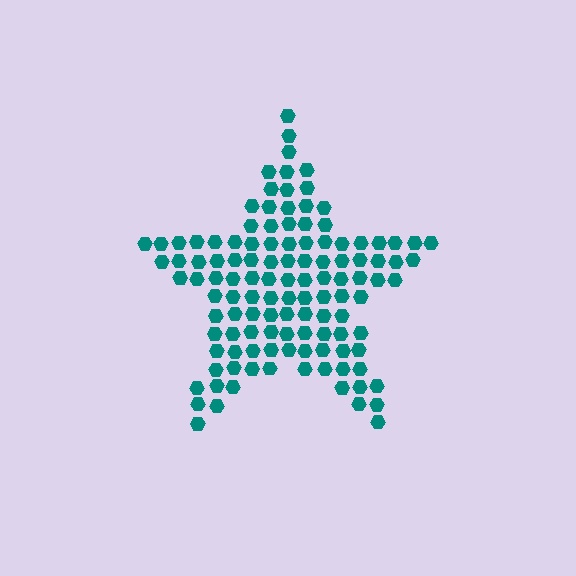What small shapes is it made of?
It is made of small hexagons.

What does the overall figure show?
The overall figure shows a star.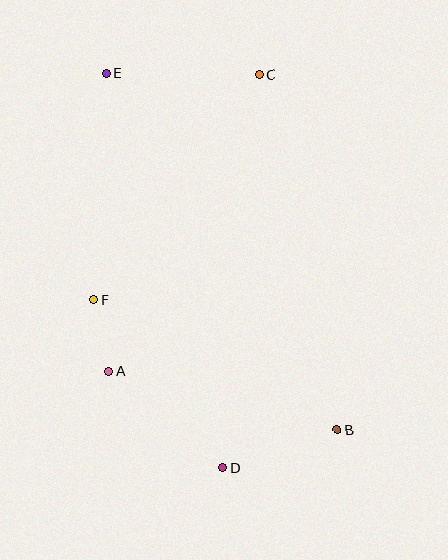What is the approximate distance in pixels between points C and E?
The distance between C and E is approximately 153 pixels.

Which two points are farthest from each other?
Points B and E are farthest from each other.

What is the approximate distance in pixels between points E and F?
The distance between E and F is approximately 227 pixels.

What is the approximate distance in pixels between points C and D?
The distance between C and D is approximately 395 pixels.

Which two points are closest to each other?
Points A and F are closest to each other.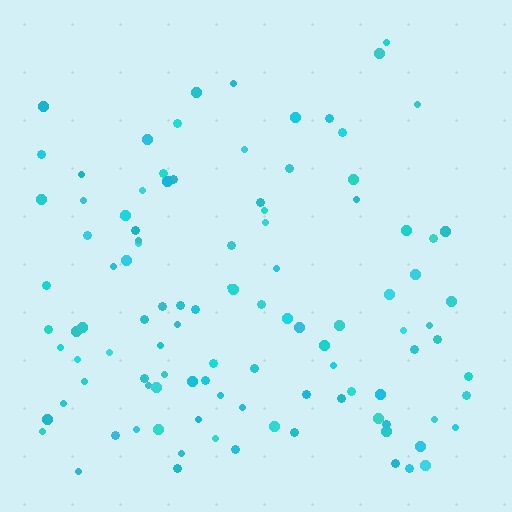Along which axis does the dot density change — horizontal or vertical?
Vertical.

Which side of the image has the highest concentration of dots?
The bottom.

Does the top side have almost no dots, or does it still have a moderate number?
Still a moderate number, just noticeably fewer than the bottom.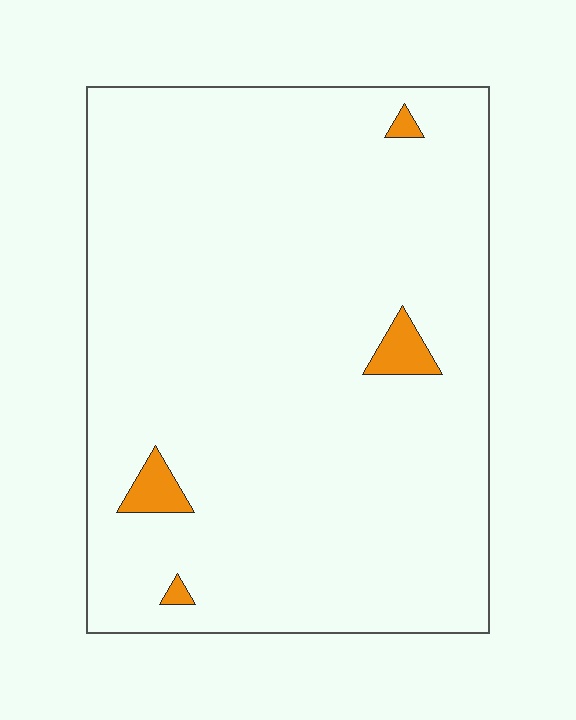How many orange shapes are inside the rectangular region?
4.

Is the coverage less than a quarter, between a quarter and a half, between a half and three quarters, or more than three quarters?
Less than a quarter.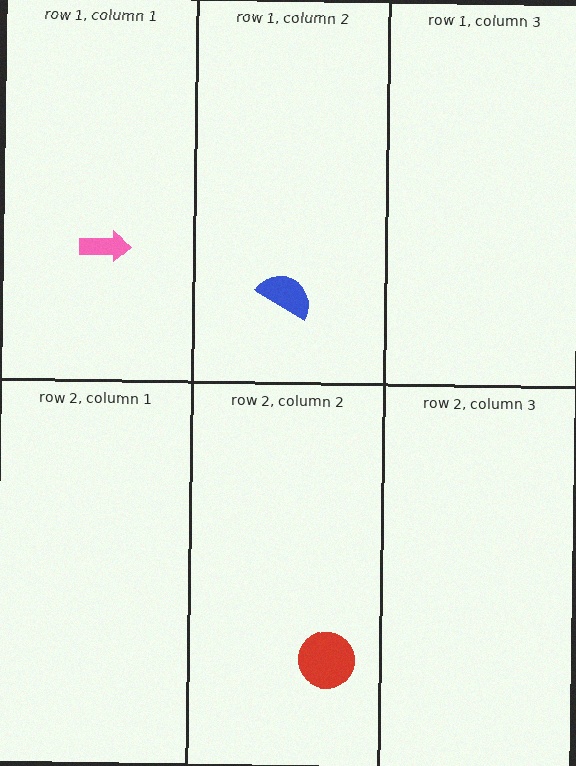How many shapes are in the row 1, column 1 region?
1.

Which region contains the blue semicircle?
The row 1, column 2 region.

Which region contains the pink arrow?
The row 1, column 1 region.